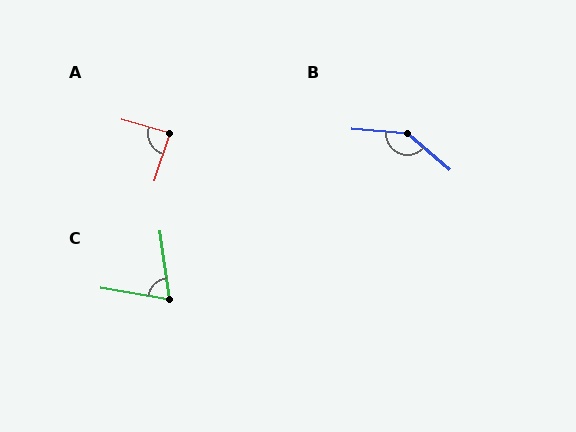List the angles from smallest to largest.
C (73°), A (88°), B (145°).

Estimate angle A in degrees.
Approximately 88 degrees.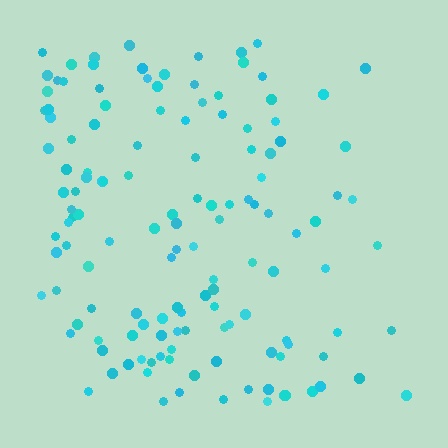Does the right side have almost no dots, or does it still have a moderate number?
Still a moderate number, just noticeably fewer than the left.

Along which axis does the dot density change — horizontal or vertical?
Horizontal.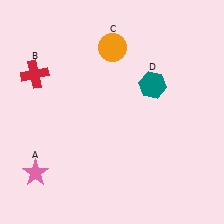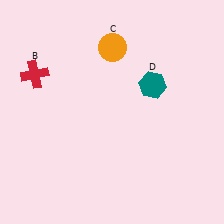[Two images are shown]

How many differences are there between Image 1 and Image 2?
There is 1 difference between the two images.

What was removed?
The pink star (A) was removed in Image 2.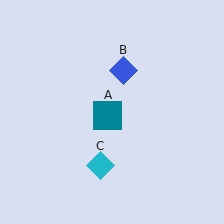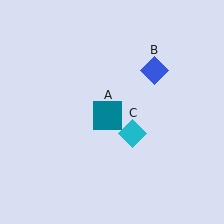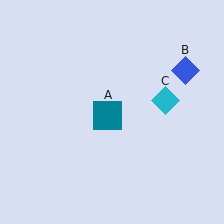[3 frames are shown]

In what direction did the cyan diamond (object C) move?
The cyan diamond (object C) moved up and to the right.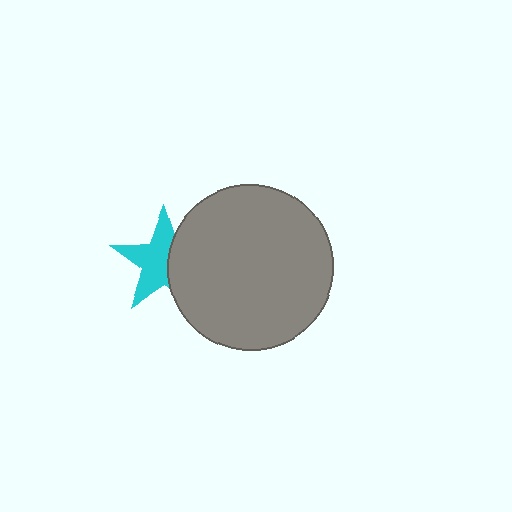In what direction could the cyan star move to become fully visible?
The cyan star could move left. That would shift it out from behind the gray circle entirely.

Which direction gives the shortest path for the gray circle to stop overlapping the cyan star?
Moving right gives the shortest separation.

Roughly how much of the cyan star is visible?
About half of it is visible (roughly 61%).